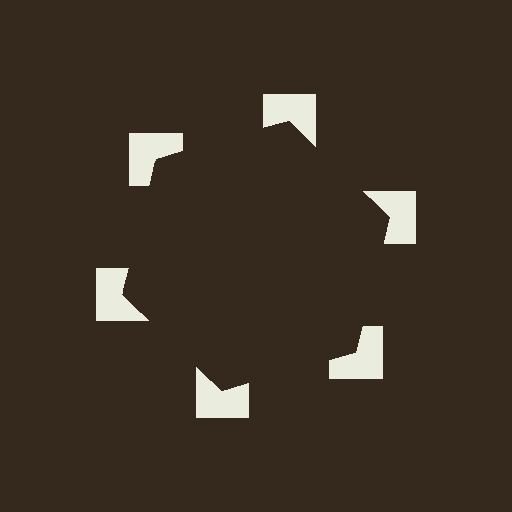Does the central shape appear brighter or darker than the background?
It typically appears slightly darker than the background, even though no actual brightness change is drawn.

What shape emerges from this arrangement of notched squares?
An illusory hexagon — its edges are inferred from the aligned wedge cuts in the notched squares, not physically drawn.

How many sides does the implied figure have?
6 sides.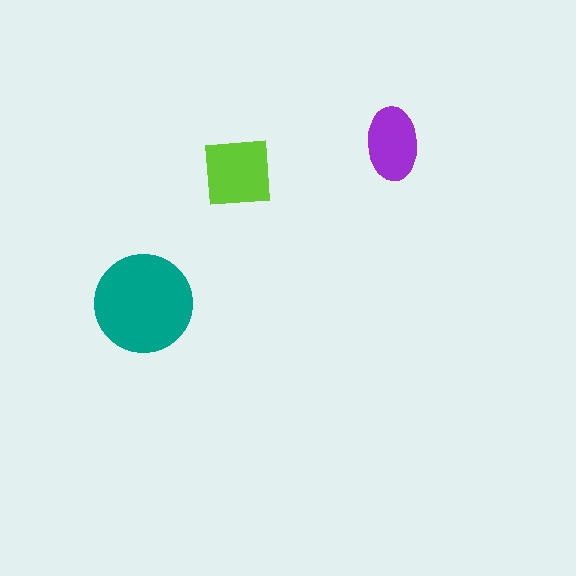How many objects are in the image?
There are 3 objects in the image.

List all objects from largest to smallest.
The teal circle, the lime square, the purple ellipse.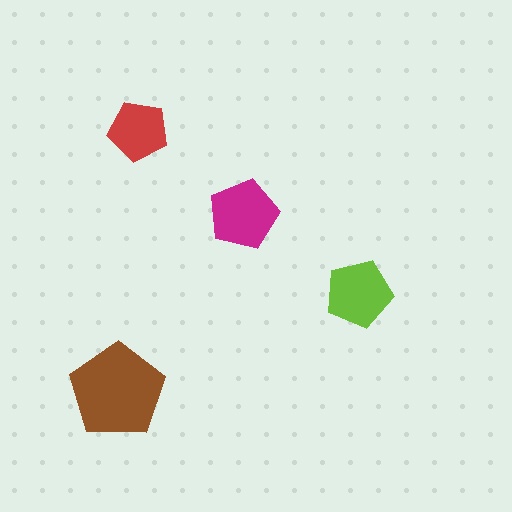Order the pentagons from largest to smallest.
the brown one, the magenta one, the lime one, the red one.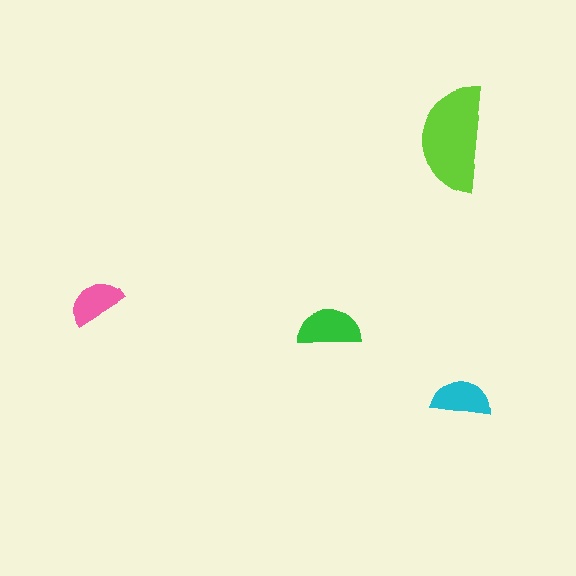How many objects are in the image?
There are 4 objects in the image.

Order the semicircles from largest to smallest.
the lime one, the green one, the cyan one, the pink one.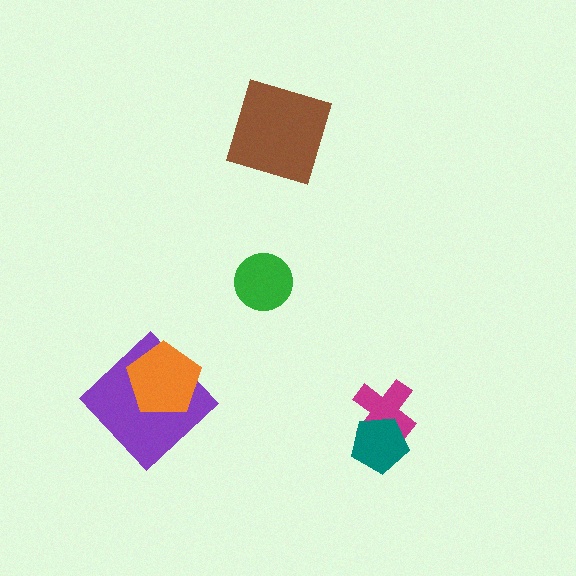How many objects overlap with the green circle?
0 objects overlap with the green circle.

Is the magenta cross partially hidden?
Yes, it is partially covered by another shape.